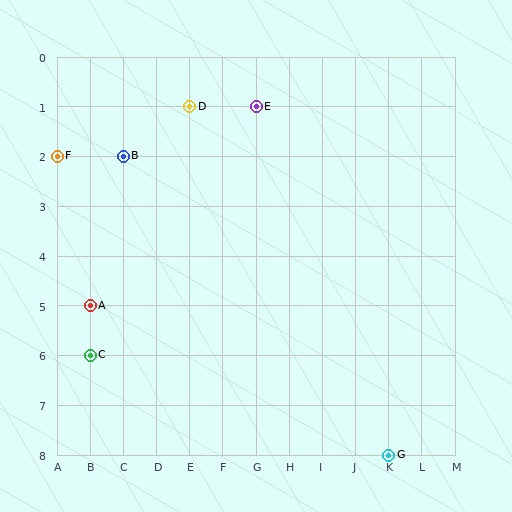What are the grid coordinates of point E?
Point E is at grid coordinates (G, 1).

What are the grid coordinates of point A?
Point A is at grid coordinates (B, 5).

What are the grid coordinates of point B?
Point B is at grid coordinates (C, 2).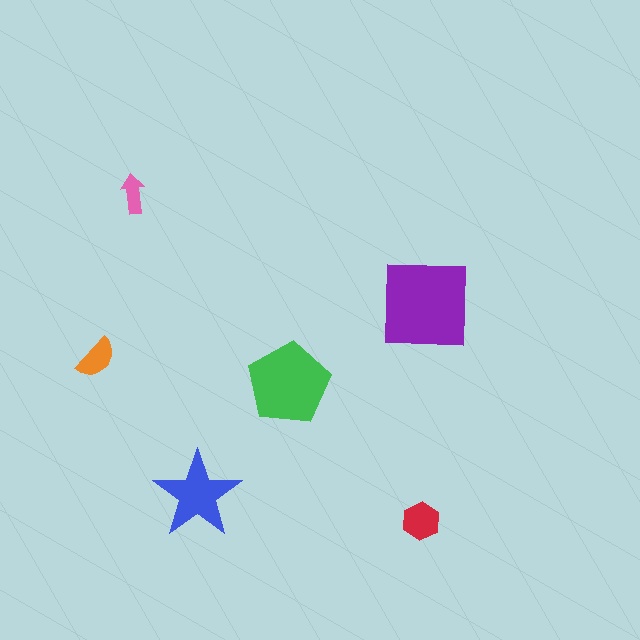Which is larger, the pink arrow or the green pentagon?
The green pentagon.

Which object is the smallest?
The pink arrow.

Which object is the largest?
The purple square.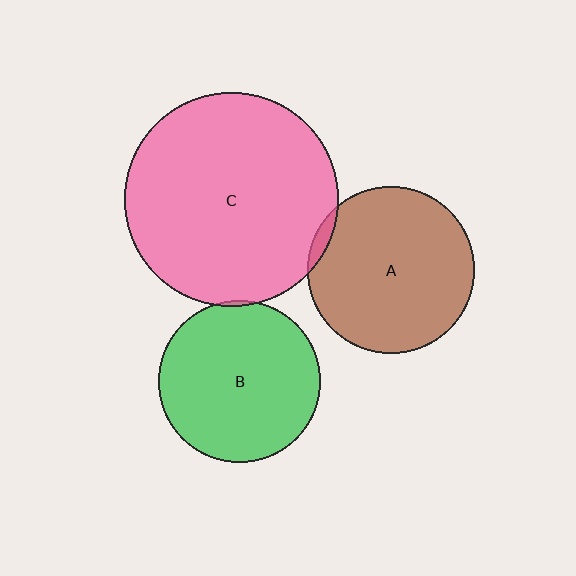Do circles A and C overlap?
Yes.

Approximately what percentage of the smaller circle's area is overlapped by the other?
Approximately 5%.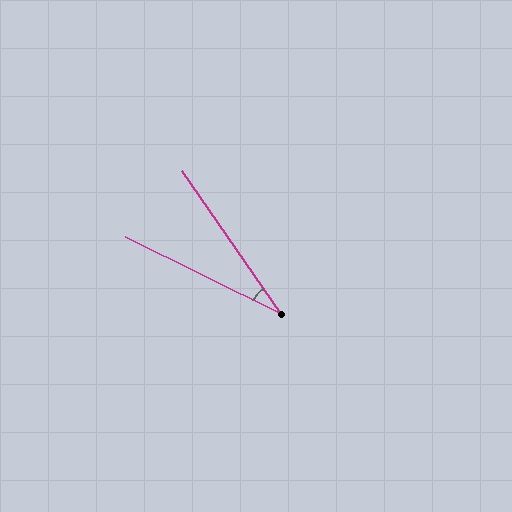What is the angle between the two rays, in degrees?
Approximately 29 degrees.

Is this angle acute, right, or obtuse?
It is acute.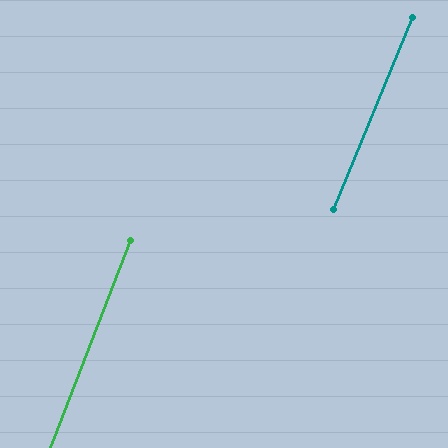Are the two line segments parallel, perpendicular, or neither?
Parallel — their directions differ by only 1.3°.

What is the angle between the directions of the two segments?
Approximately 1 degree.